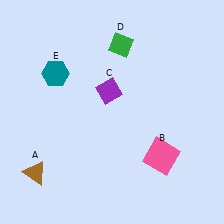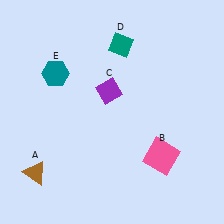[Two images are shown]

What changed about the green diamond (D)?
In Image 1, D is green. In Image 2, it changed to teal.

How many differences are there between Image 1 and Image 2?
There is 1 difference between the two images.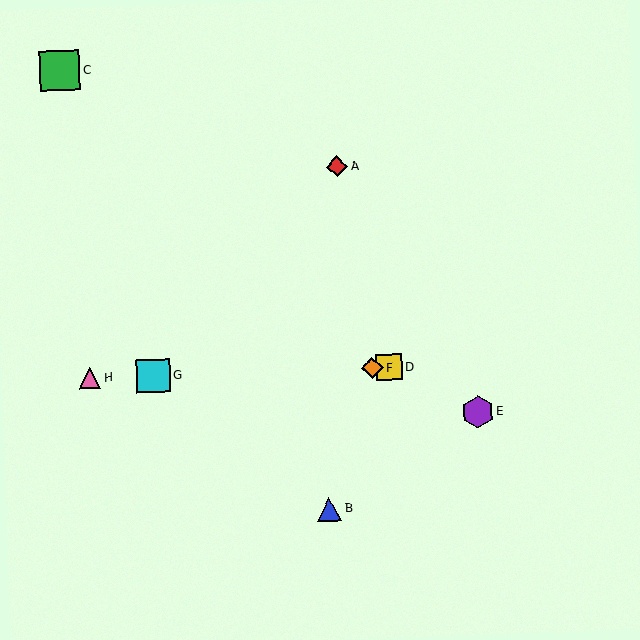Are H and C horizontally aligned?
No, H is at y≈378 and C is at y≈71.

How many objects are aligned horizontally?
4 objects (D, F, G, H) are aligned horizontally.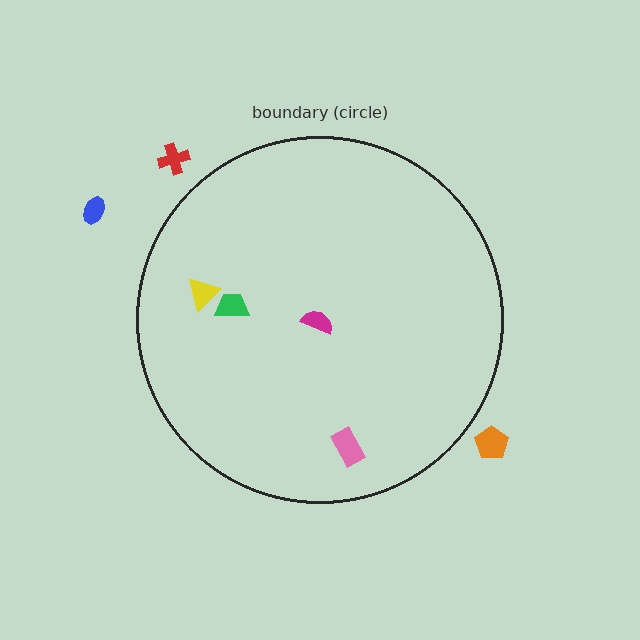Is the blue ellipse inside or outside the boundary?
Outside.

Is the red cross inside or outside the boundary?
Outside.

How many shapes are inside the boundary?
4 inside, 3 outside.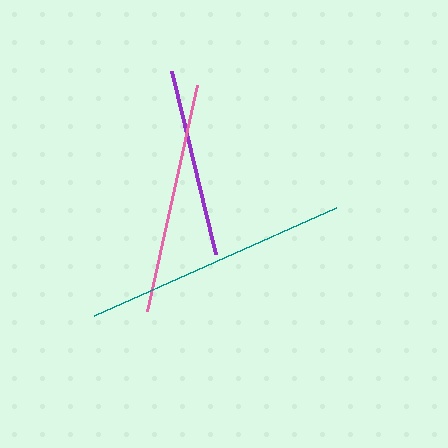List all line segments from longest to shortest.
From longest to shortest: teal, pink, purple.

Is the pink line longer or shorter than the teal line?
The teal line is longer than the pink line.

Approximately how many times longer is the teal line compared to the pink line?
The teal line is approximately 1.1 times the length of the pink line.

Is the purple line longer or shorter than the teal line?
The teal line is longer than the purple line.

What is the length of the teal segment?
The teal segment is approximately 266 pixels long.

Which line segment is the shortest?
The purple line is the shortest at approximately 188 pixels.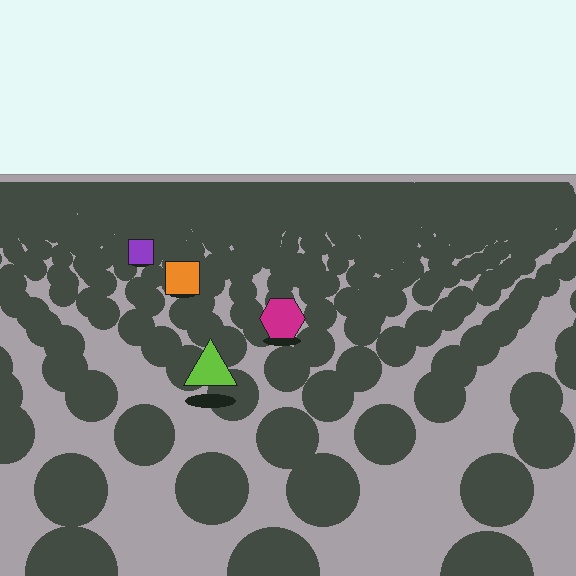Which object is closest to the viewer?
The lime triangle is closest. The texture marks near it are larger and more spread out.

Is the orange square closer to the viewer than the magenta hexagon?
No. The magenta hexagon is closer — you can tell from the texture gradient: the ground texture is coarser near it.